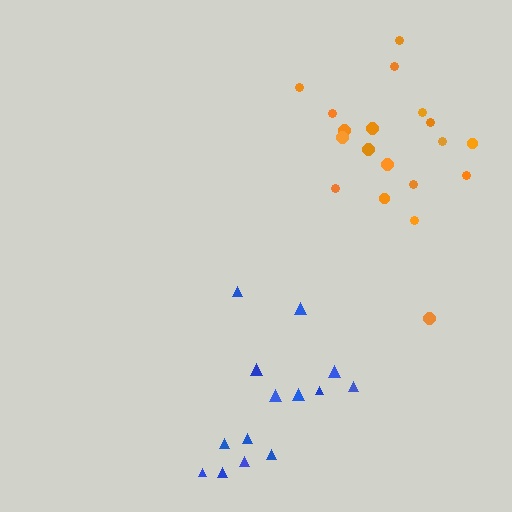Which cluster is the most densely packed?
Orange.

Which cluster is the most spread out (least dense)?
Blue.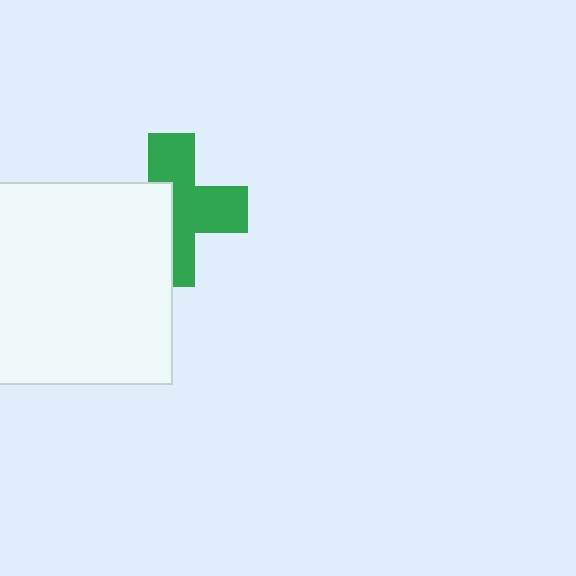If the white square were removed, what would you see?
You would see the complete green cross.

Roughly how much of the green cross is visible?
About half of it is visible (roughly 58%).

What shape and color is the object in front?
The object in front is a white square.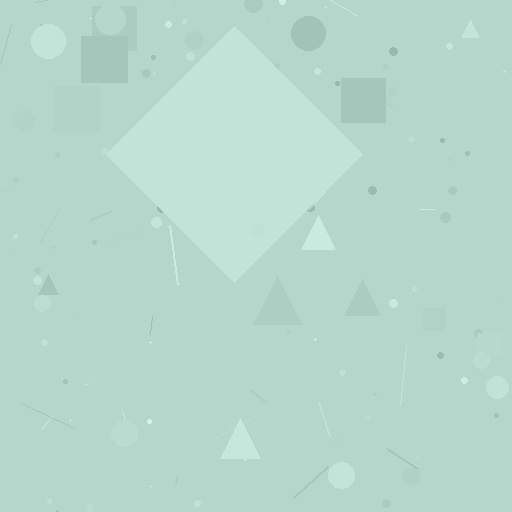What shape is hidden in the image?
A diamond is hidden in the image.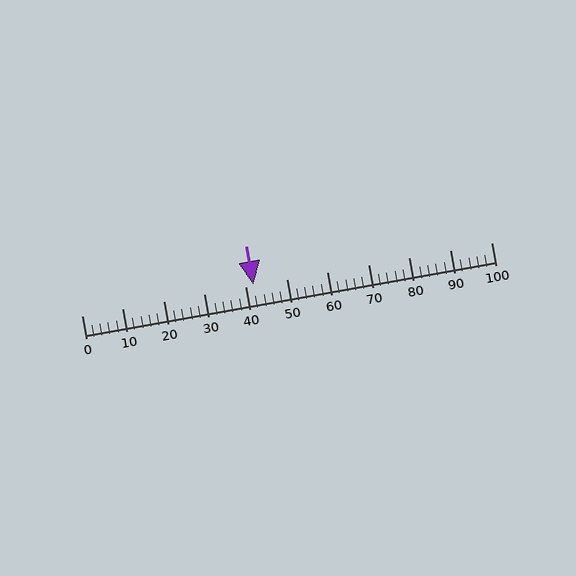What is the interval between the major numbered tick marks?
The major tick marks are spaced 10 units apart.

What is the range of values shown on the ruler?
The ruler shows values from 0 to 100.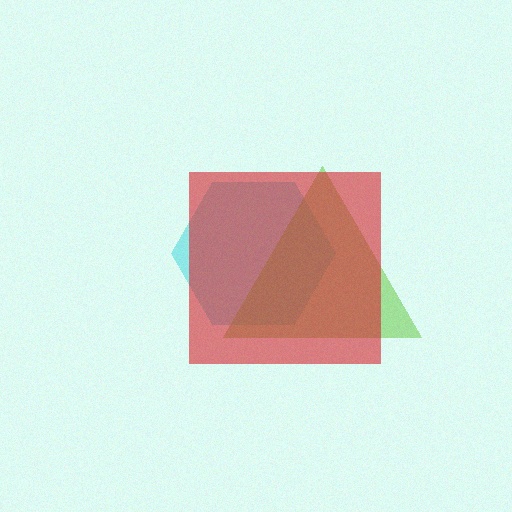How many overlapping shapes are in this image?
There are 3 overlapping shapes in the image.